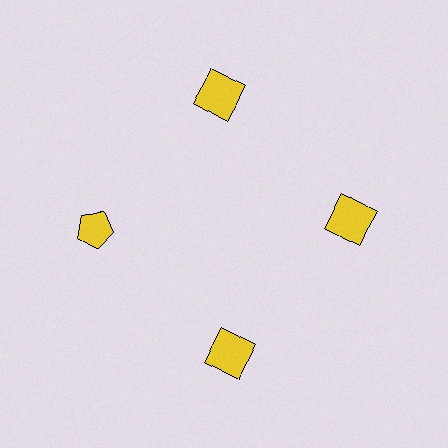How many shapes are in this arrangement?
There are 4 shapes arranged in a ring pattern.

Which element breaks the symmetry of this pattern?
The yellow pentagon at roughly the 9 o'clock position breaks the symmetry. All other shapes are yellow squares.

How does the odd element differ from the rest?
It has a different shape: pentagon instead of square.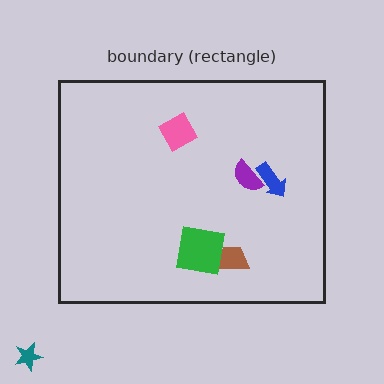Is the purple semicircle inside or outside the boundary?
Inside.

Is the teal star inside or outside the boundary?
Outside.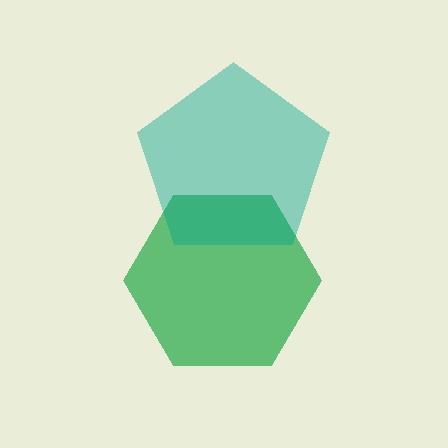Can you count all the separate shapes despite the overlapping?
Yes, there are 2 separate shapes.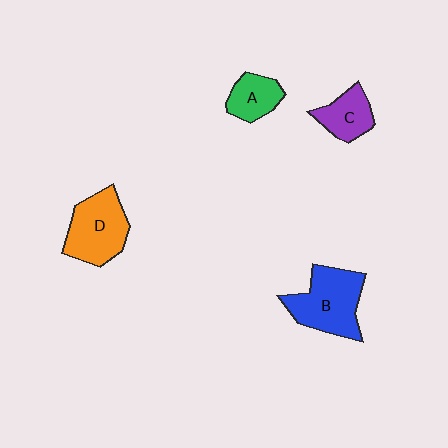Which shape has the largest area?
Shape B (blue).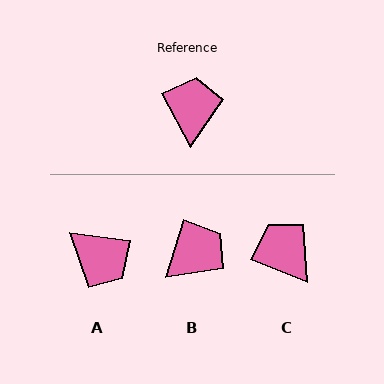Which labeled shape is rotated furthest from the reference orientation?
A, about 126 degrees away.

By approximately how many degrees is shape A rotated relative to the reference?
Approximately 126 degrees clockwise.